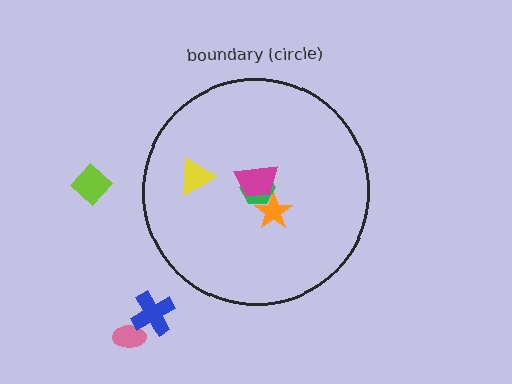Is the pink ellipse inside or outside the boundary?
Outside.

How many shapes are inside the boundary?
4 inside, 3 outside.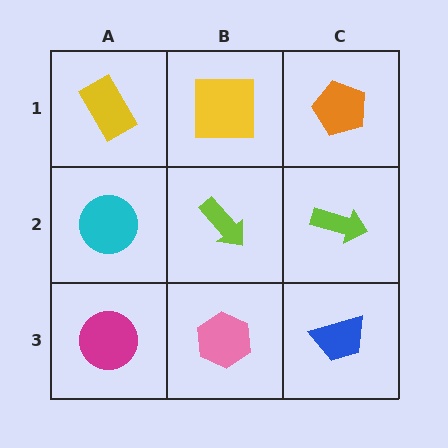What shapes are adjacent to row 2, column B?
A yellow square (row 1, column B), a pink hexagon (row 3, column B), a cyan circle (row 2, column A), a lime arrow (row 2, column C).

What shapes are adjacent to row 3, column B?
A lime arrow (row 2, column B), a magenta circle (row 3, column A), a blue trapezoid (row 3, column C).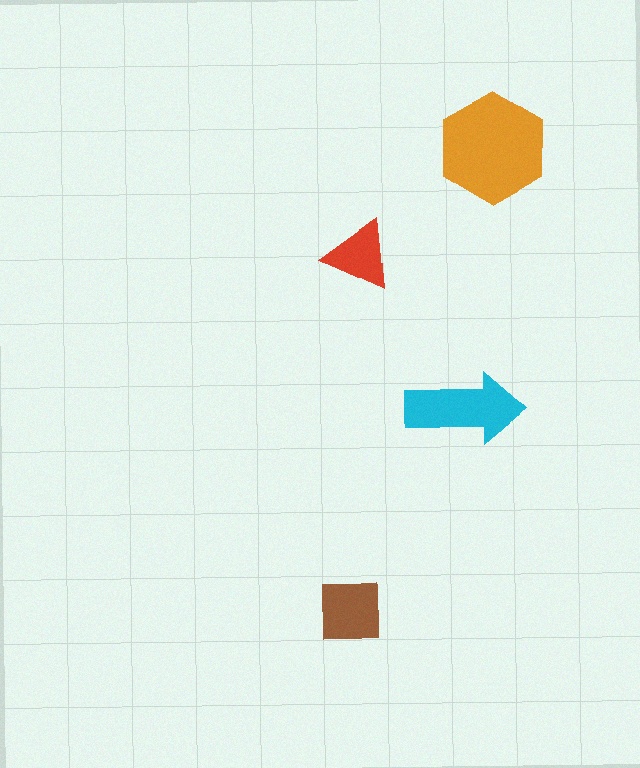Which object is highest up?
The orange hexagon is topmost.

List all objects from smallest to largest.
The red triangle, the brown square, the cyan arrow, the orange hexagon.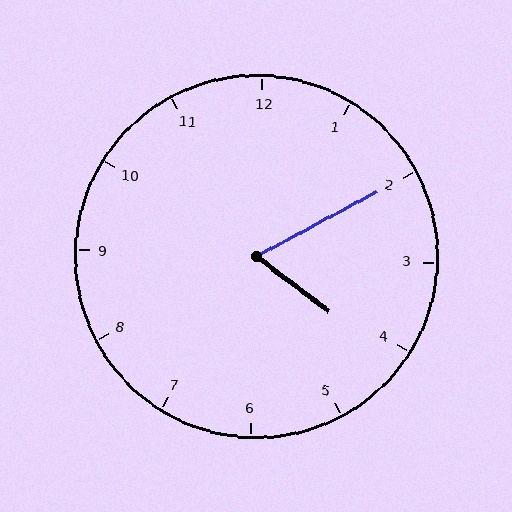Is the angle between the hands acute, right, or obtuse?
It is acute.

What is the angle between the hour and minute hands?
Approximately 65 degrees.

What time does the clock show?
4:10.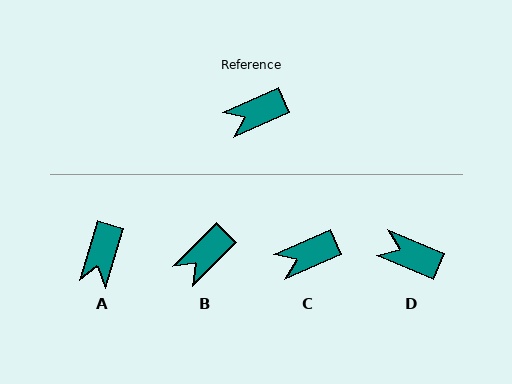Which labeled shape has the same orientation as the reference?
C.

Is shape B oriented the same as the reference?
No, it is off by about 22 degrees.